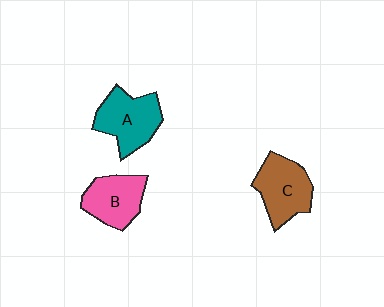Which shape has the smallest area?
Shape B (pink).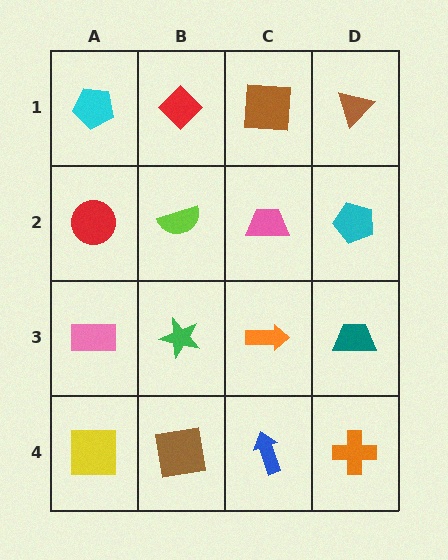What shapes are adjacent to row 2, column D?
A brown triangle (row 1, column D), a teal trapezoid (row 3, column D), a pink trapezoid (row 2, column C).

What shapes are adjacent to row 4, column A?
A pink rectangle (row 3, column A), a brown square (row 4, column B).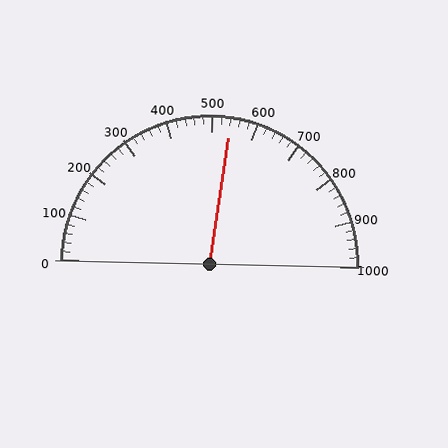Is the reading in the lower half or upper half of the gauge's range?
The reading is in the upper half of the range (0 to 1000).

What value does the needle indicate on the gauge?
The needle indicates approximately 540.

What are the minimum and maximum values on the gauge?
The gauge ranges from 0 to 1000.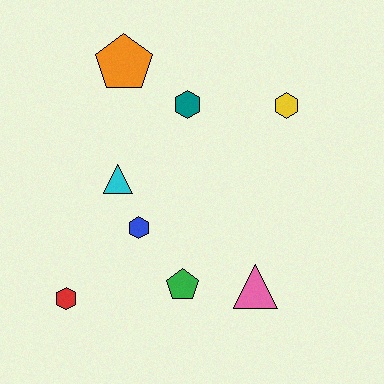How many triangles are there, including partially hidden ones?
There are 2 triangles.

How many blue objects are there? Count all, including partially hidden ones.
There is 1 blue object.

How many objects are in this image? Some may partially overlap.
There are 8 objects.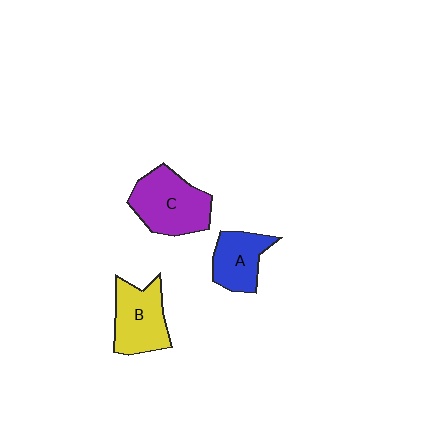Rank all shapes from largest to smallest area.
From largest to smallest: C (purple), B (yellow), A (blue).